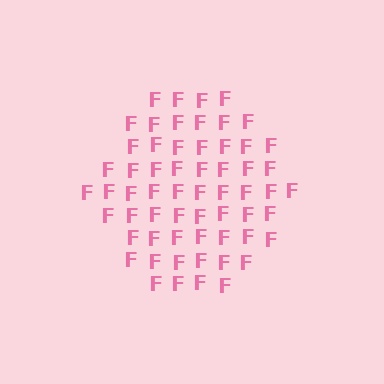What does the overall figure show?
The overall figure shows a hexagon.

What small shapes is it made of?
It is made of small letter F's.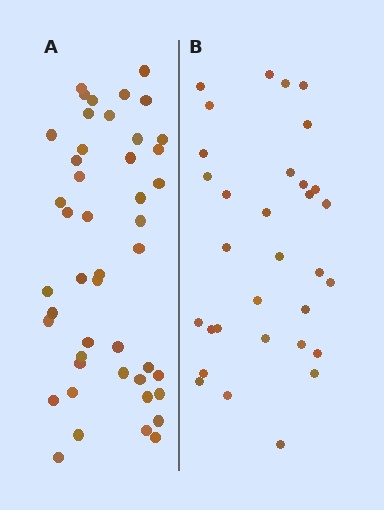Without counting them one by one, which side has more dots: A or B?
Region A (the left region) has more dots.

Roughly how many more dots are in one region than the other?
Region A has approximately 15 more dots than region B.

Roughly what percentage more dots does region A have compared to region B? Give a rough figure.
About 45% more.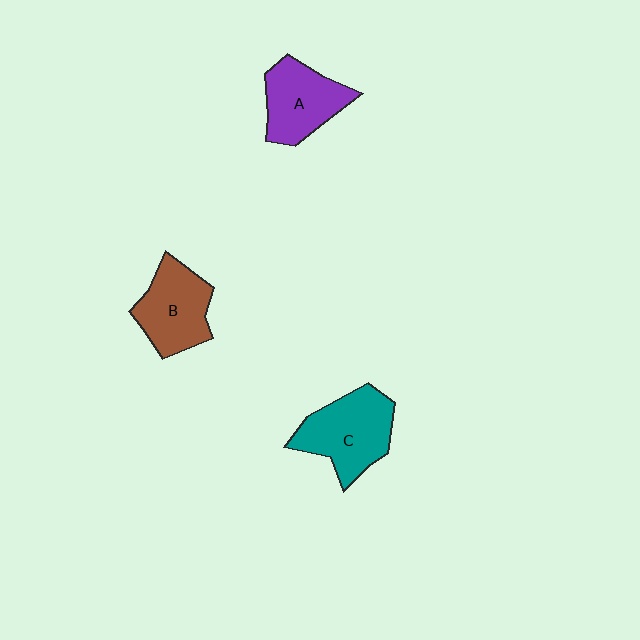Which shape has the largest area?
Shape C (teal).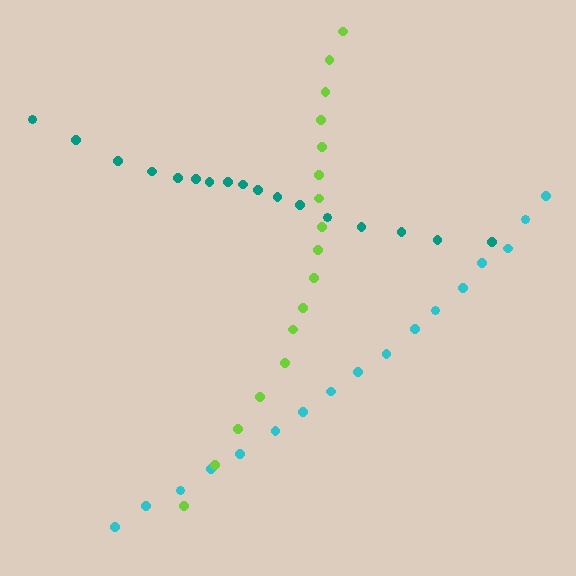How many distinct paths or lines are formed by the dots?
There are 3 distinct paths.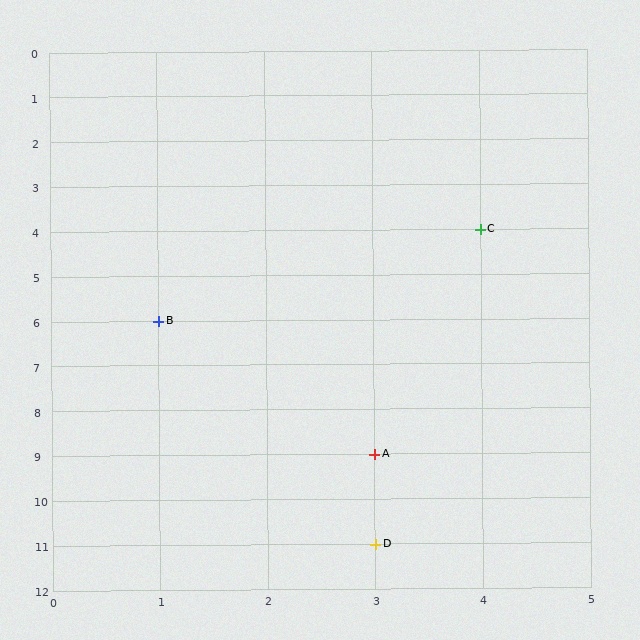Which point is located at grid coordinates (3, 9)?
Point A is at (3, 9).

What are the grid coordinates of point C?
Point C is at grid coordinates (4, 4).